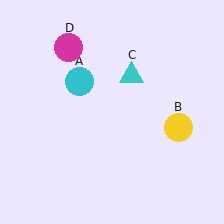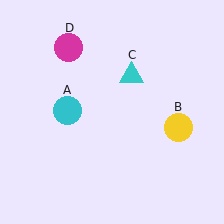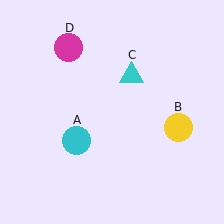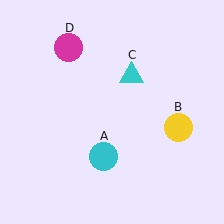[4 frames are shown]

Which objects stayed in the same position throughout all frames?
Yellow circle (object B) and cyan triangle (object C) and magenta circle (object D) remained stationary.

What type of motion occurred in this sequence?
The cyan circle (object A) rotated counterclockwise around the center of the scene.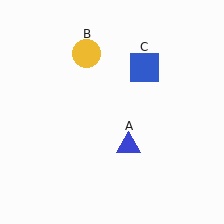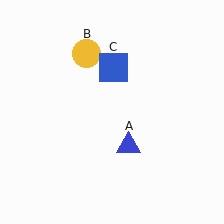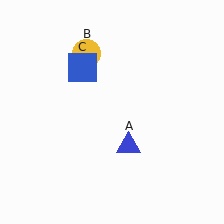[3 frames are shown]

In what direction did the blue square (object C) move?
The blue square (object C) moved left.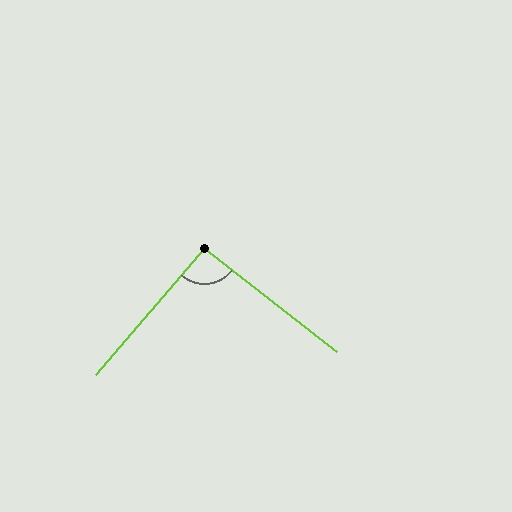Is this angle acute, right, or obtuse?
It is approximately a right angle.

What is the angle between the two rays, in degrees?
Approximately 93 degrees.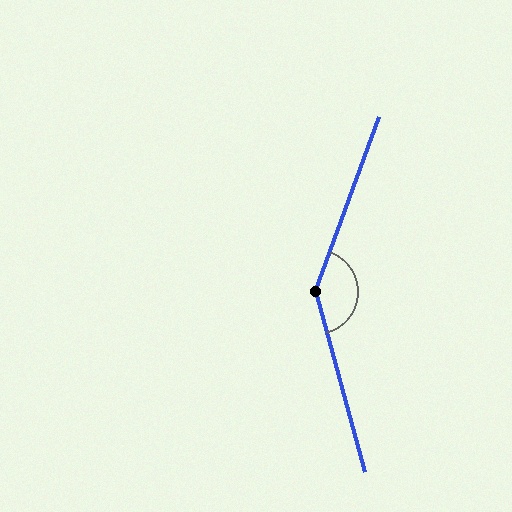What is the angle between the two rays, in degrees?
Approximately 145 degrees.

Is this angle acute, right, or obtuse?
It is obtuse.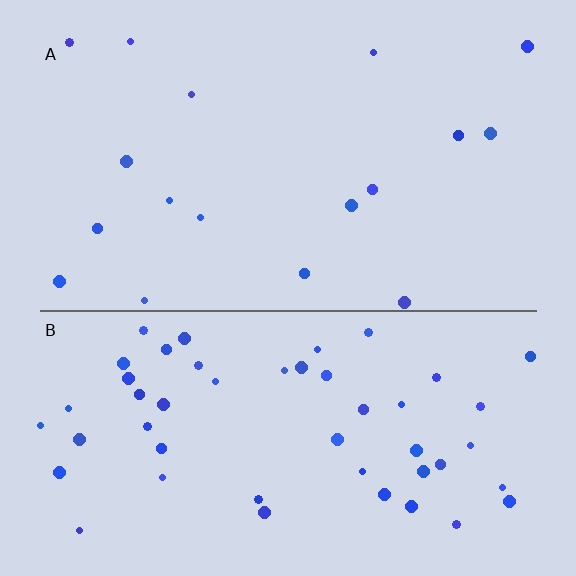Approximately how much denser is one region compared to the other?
Approximately 2.8× — region B over region A.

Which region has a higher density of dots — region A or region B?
B (the bottom).